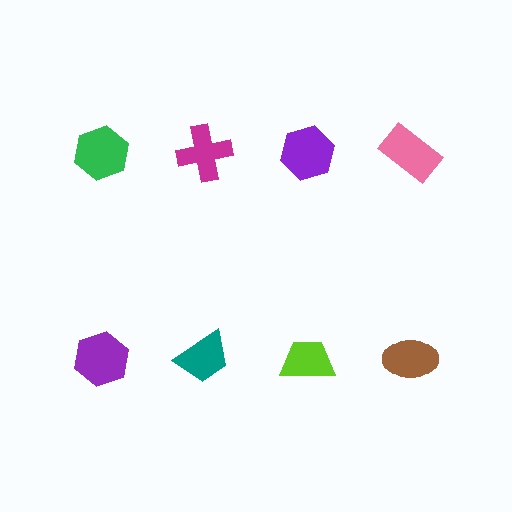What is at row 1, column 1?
A green hexagon.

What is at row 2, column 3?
A lime trapezoid.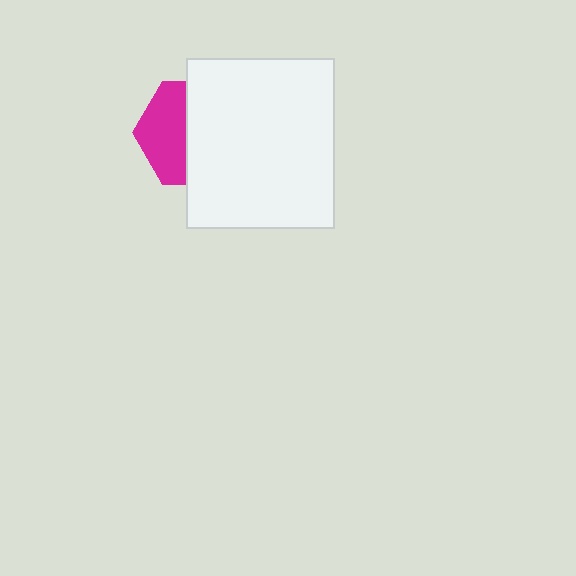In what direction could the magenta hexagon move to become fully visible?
The magenta hexagon could move left. That would shift it out from behind the white rectangle entirely.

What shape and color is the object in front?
The object in front is a white rectangle.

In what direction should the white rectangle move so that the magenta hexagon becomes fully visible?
The white rectangle should move right. That is the shortest direction to clear the overlap and leave the magenta hexagon fully visible.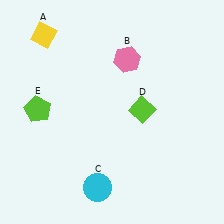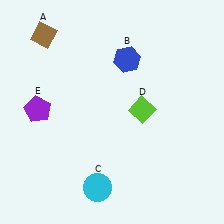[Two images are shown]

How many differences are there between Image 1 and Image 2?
There are 3 differences between the two images.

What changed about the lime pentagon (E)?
In Image 1, E is lime. In Image 2, it changed to purple.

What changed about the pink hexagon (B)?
In Image 1, B is pink. In Image 2, it changed to blue.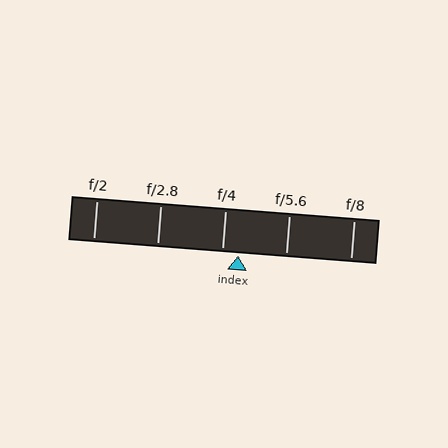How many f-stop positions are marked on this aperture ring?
There are 5 f-stop positions marked.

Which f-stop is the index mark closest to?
The index mark is closest to f/4.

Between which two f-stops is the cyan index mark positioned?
The index mark is between f/4 and f/5.6.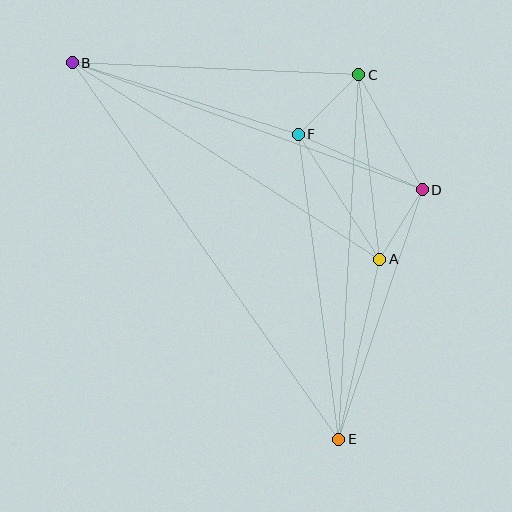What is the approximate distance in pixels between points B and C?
The distance between B and C is approximately 287 pixels.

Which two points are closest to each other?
Points A and D are closest to each other.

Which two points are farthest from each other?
Points B and E are farthest from each other.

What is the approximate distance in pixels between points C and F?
The distance between C and F is approximately 85 pixels.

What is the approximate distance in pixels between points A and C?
The distance between A and C is approximately 186 pixels.